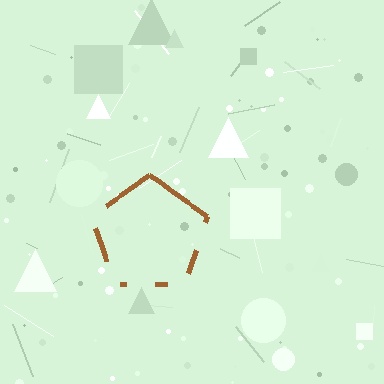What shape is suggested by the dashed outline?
The dashed outline suggests a pentagon.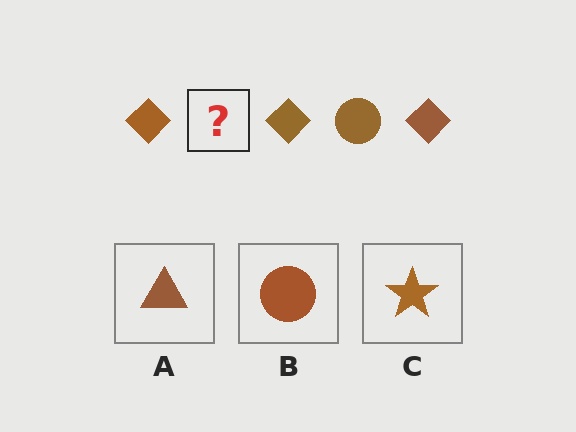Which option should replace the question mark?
Option B.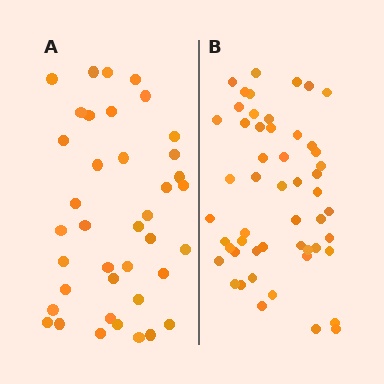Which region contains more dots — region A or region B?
Region B (the right region) has more dots.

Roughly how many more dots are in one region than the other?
Region B has approximately 15 more dots than region A.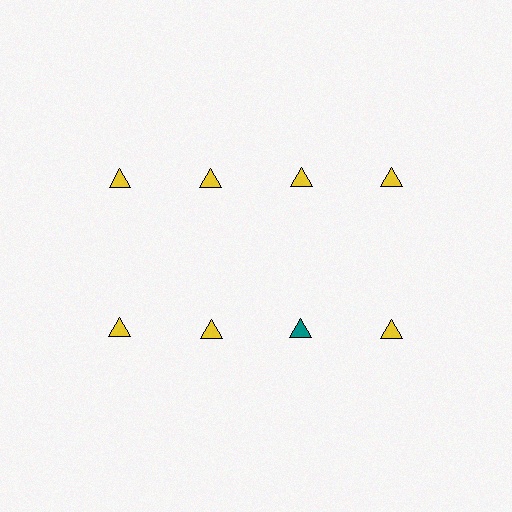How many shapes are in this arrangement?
There are 8 shapes arranged in a grid pattern.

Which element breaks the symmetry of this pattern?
The teal triangle in the second row, center column breaks the symmetry. All other shapes are yellow triangles.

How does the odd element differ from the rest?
It has a different color: teal instead of yellow.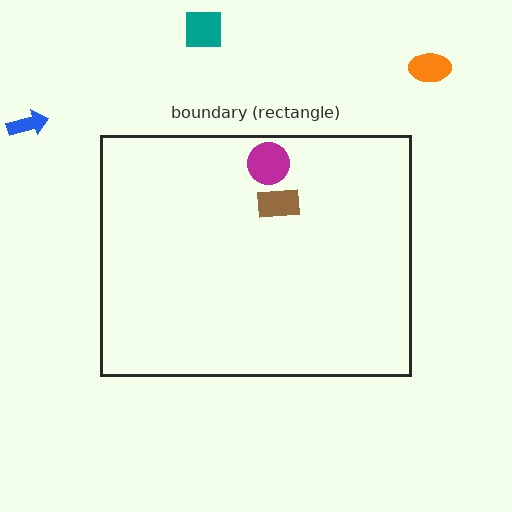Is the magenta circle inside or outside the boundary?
Inside.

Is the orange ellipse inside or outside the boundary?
Outside.